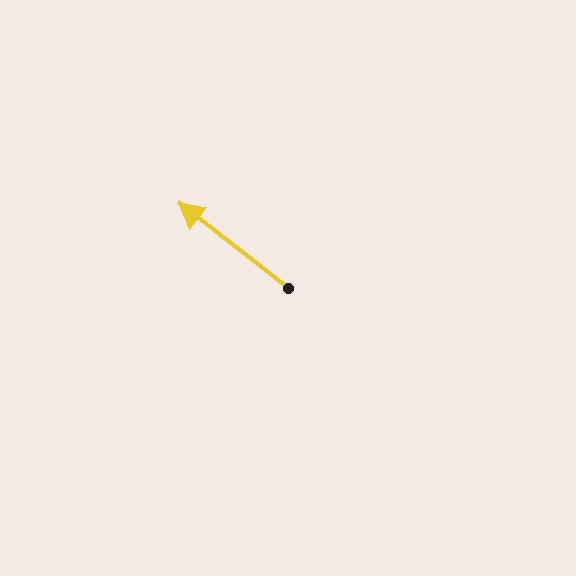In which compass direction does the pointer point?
Northwest.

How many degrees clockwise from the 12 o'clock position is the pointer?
Approximately 308 degrees.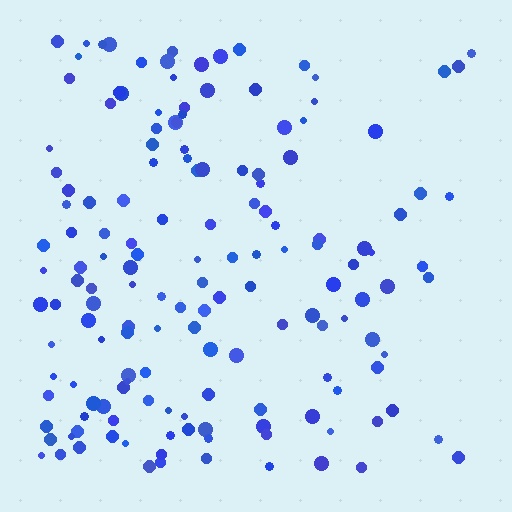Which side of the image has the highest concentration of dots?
The left.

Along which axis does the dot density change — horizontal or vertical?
Horizontal.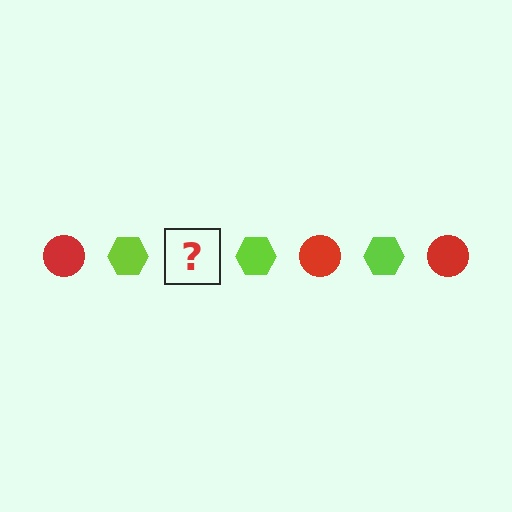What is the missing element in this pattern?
The missing element is a red circle.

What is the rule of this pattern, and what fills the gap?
The rule is that the pattern alternates between red circle and lime hexagon. The gap should be filled with a red circle.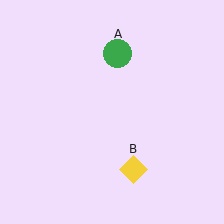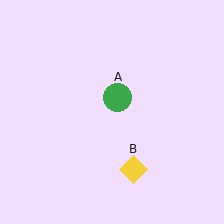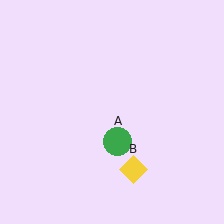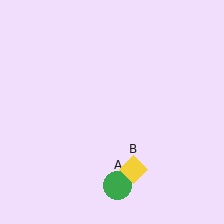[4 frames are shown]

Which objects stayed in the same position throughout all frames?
Yellow diamond (object B) remained stationary.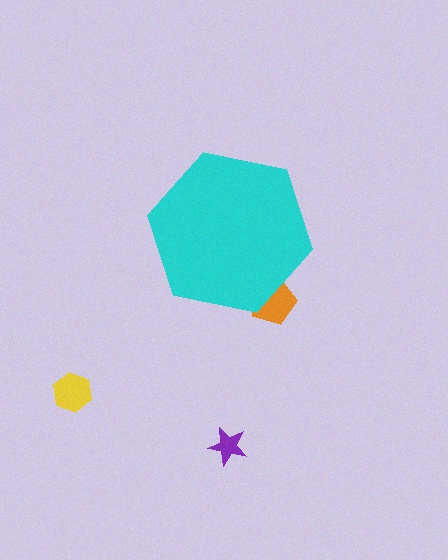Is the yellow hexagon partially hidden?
No, the yellow hexagon is fully visible.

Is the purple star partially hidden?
No, the purple star is fully visible.